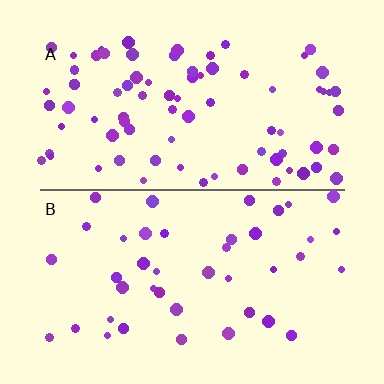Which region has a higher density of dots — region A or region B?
A (the top).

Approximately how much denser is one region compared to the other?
Approximately 1.9× — region A over region B.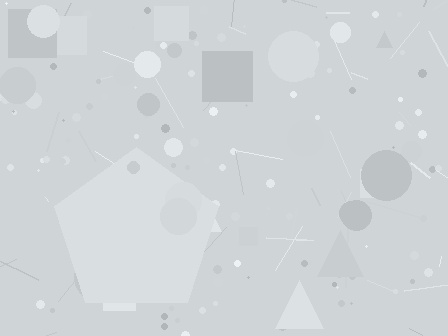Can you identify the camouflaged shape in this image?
The camouflaged shape is a pentagon.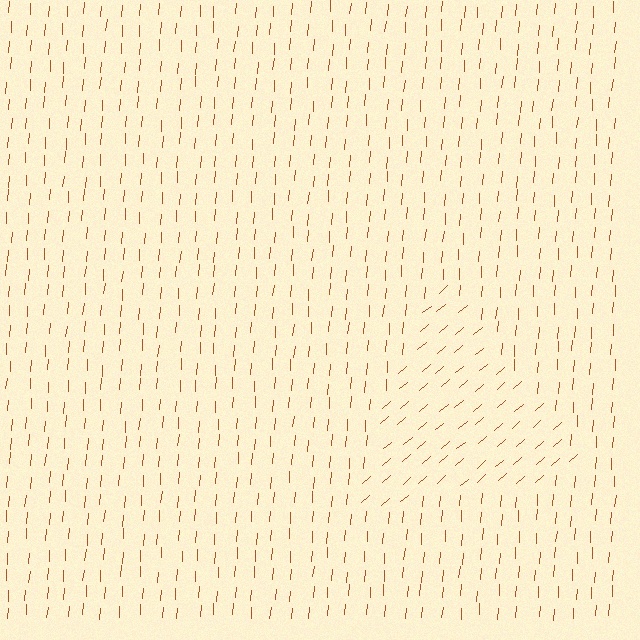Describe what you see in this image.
The image is filled with small brown line segments. A triangle region in the image has lines oriented differently from the surrounding lines, creating a visible texture boundary.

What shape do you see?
I see a triangle.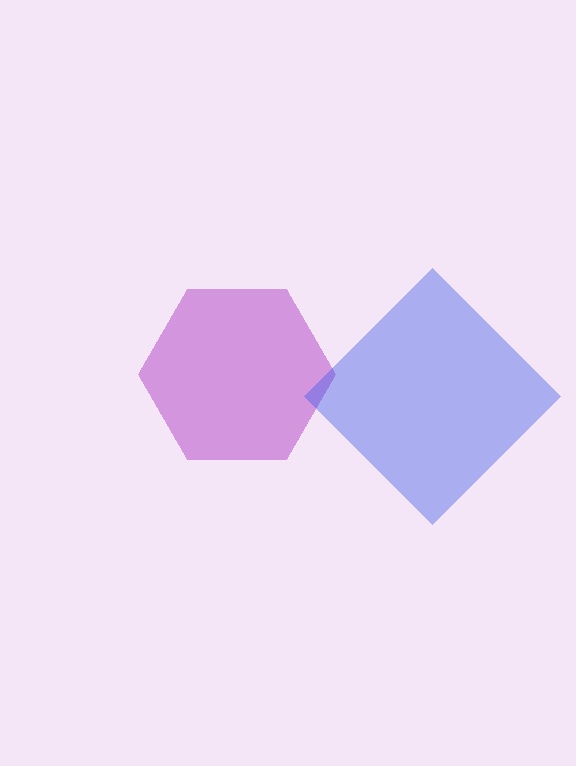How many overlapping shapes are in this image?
There are 2 overlapping shapes in the image.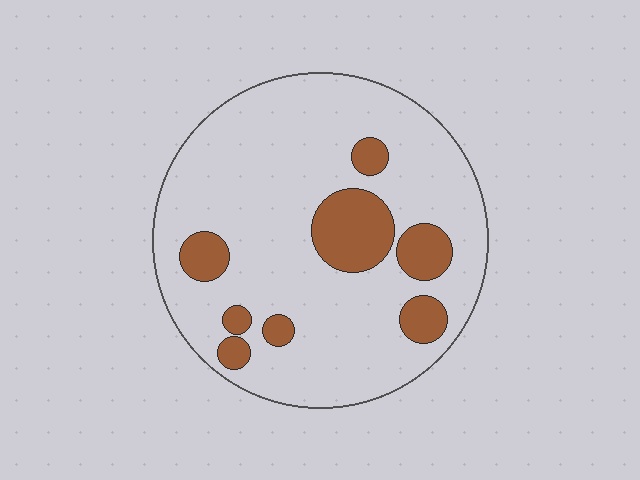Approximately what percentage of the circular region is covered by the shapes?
Approximately 20%.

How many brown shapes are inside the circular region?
8.